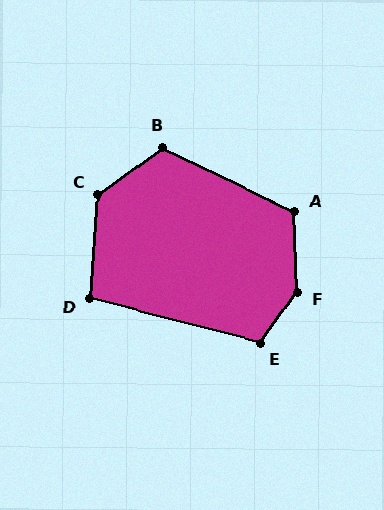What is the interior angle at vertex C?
Approximately 131 degrees (obtuse).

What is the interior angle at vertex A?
Approximately 118 degrees (obtuse).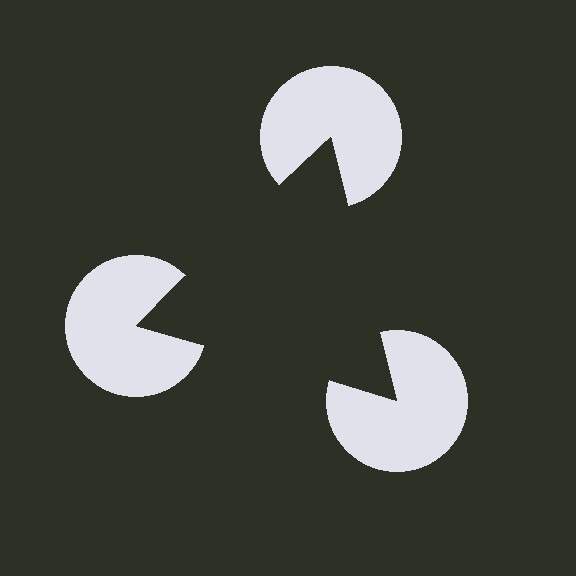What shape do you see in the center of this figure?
An illusory triangle — its edges are inferred from the aligned wedge cuts in the pac-man discs, not physically drawn.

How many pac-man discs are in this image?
There are 3 — one at each vertex of the illusory triangle.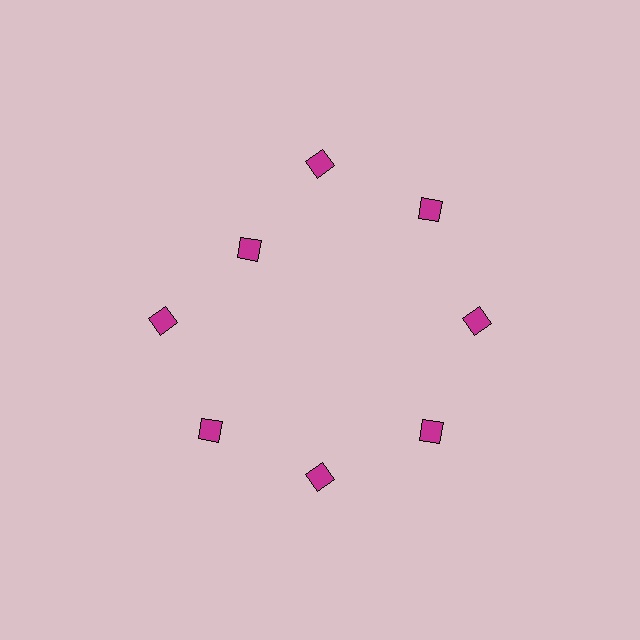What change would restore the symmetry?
The symmetry would be restored by moving it outward, back onto the ring so that all 8 diamonds sit at equal angles and equal distance from the center.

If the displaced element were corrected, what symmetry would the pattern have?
It would have 8-fold rotational symmetry — the pattern would map onto itself every 45 degrees.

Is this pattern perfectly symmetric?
No. The 8 magenta diamonds are arranged in a ring, but one element near the 10 o'clock position is pulled inward toward the center, breaking the 8-fold rotational symmetry.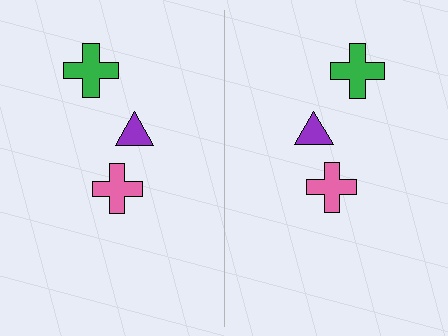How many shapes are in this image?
There are 6 shapes in this image.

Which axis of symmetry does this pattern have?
The pattern has a vertical axis of symmetry running through the center of the image.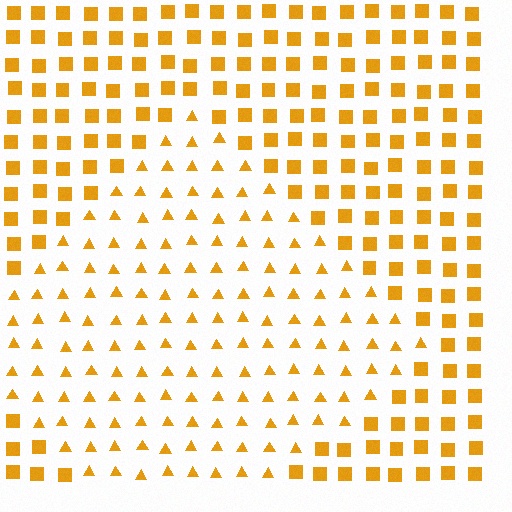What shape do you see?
I see a diamond.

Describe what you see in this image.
The image is filled with small orange elements arranged in a uniform grid. A diamond-shaped region contains triangles, while the surrounding area contains squares. The boundary is defined purely by the change in element shape.